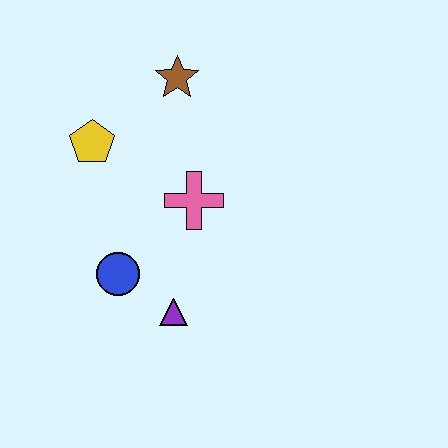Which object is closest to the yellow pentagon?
The brown star is closest to the yellow pentagon.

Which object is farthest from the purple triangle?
The brown star is farthest from the purple triangle.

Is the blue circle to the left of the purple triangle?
Yes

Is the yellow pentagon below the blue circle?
No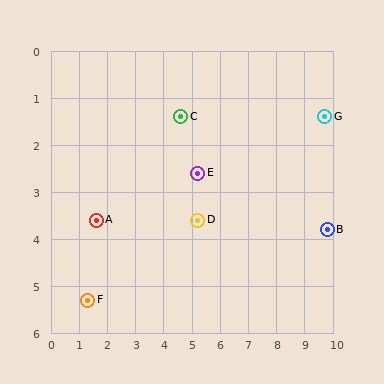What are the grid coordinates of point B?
Point B is at approximately (9.8, 3.8).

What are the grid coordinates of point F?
Point F is at approximately (1.3, 5.3).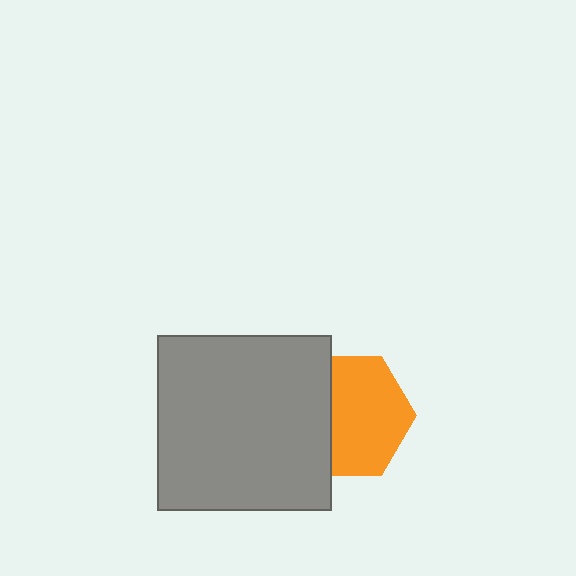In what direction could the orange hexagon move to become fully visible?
The orange hexagon could move right. That would shift it out from behind the gray square entirely.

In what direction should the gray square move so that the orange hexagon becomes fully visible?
The gray square should move left. That is the shortest direction to clear the overlap and leave the orange hexagon fully visible.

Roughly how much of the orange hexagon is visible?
Most of it is visible (roughly 66%).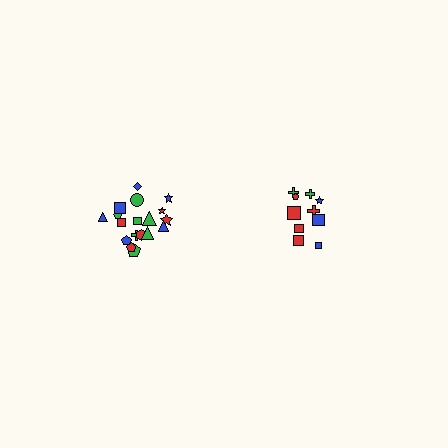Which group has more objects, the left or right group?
The left group.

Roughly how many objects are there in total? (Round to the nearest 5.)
Roughly 30 objects in total.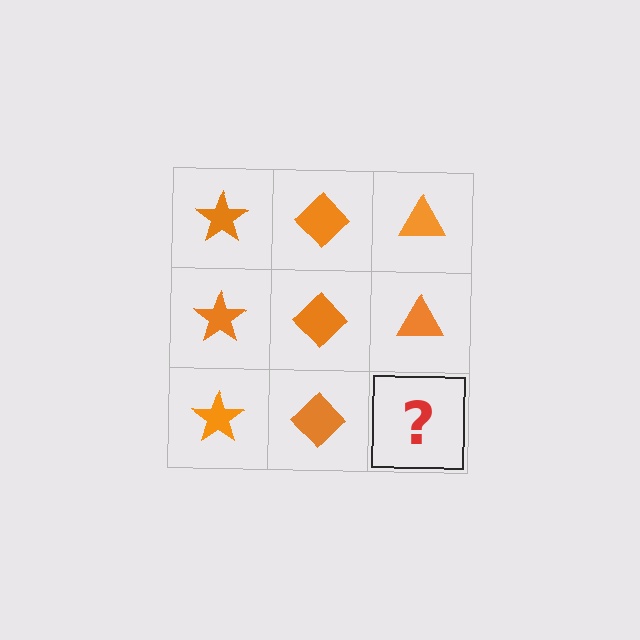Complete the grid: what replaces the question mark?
The question mark should be replaced with an orange triangle.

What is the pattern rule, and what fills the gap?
The rule is that each column has a consistent shape. The gap should be filled with an orange triangle.